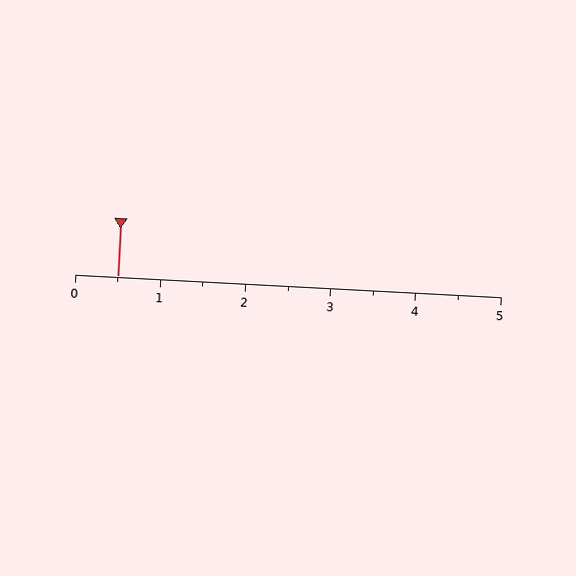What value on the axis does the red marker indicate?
The marker indicates approximately 0.5.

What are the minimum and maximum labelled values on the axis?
The axis runs from 0 to 5.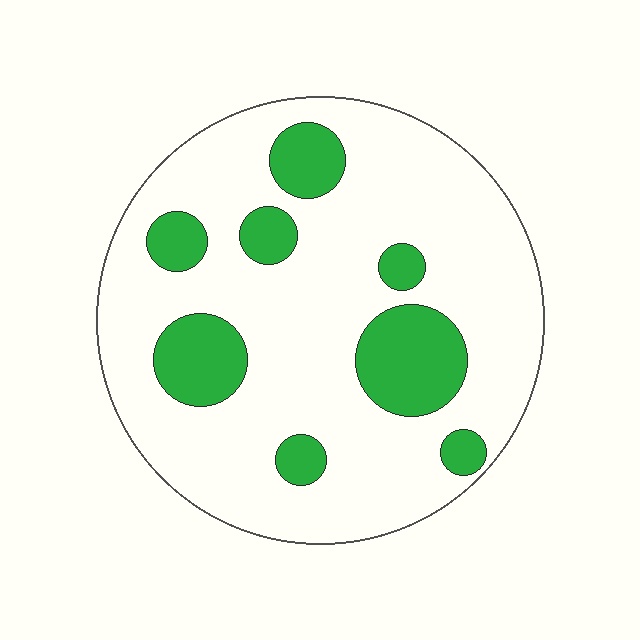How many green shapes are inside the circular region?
8.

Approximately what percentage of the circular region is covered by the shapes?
Approximately 20%.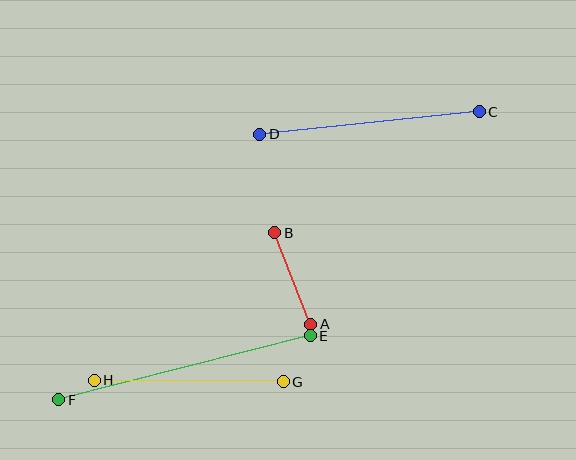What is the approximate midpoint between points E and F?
The midpoint is at approximately (185, 368) pixels.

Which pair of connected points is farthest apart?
Points E and F are farthest apart.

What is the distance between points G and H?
The distance is approximately 189 pixels.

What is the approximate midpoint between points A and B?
The midpoint is at approximately (293, 279) pixels.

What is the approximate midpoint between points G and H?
The midpoint is at approximately (189, 381) pixels.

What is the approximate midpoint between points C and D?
The midpoint is at approximately (370, 123) pixels.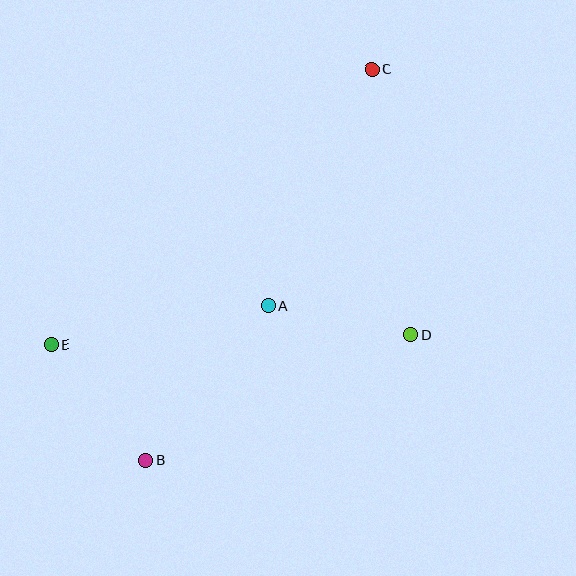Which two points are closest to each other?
Points A and D are closest to each other.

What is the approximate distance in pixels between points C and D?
The distance between C and D is approximately 268 pixels.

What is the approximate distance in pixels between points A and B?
The distance between A and B is approximately 198 pixels.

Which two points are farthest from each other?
Points B and C are farthest from each other.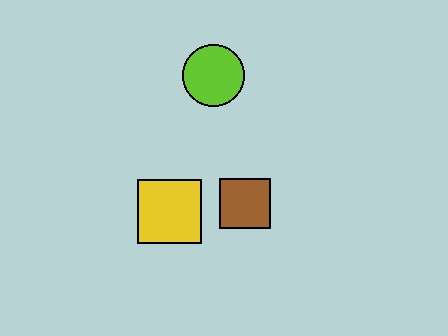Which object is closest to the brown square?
The yellow square is closest to the brown square.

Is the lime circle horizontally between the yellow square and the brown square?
Yes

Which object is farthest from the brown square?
The lime circle is farthest from the brown square.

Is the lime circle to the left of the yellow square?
No